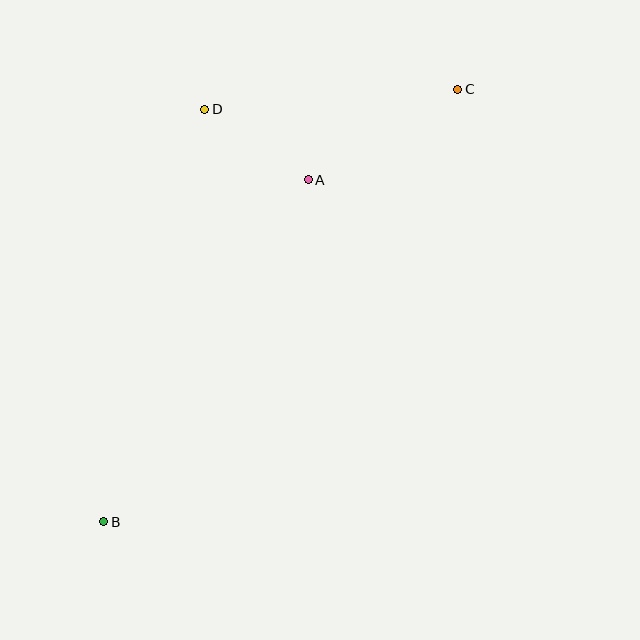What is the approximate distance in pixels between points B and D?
The distance between B and D is approximately 425 pixels.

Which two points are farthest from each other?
Points B and C are farthest from each other.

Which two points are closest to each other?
Points A and D are closest to each other.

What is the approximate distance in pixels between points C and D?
The distance between C and D is approximately 254 pixels.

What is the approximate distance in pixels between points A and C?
The distance between A and C is approximately 174 pixels.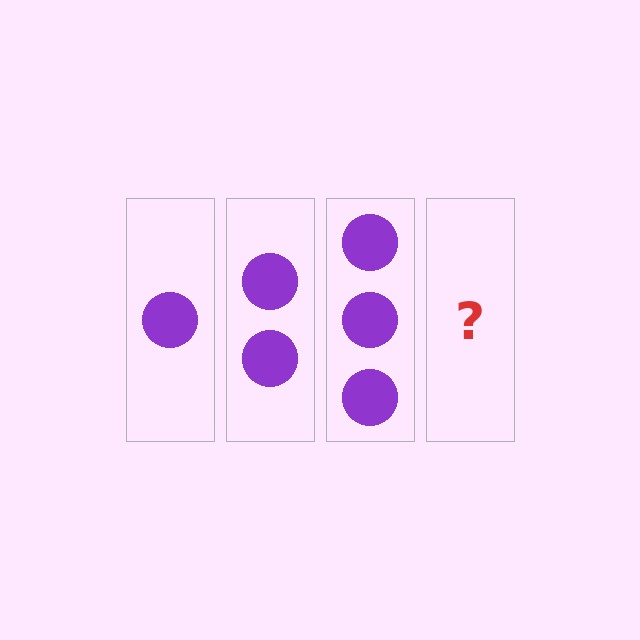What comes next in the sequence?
The next element should be 4 circles.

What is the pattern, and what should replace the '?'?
The pattern is that each step adds one more circle. The '?' should be 4 circles.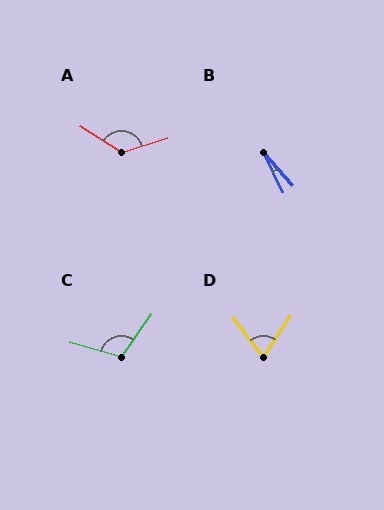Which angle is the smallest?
B, at approximately 16 degrees.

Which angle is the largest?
A, at approximately 130 degrees.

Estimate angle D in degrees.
Approximately 71 degrees.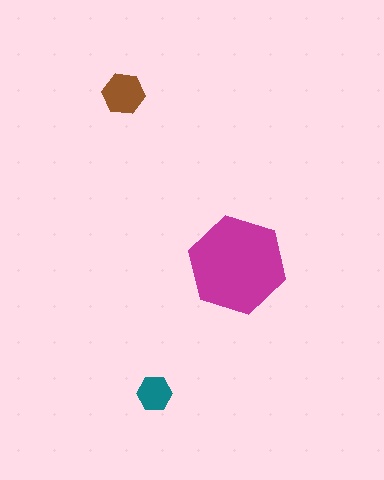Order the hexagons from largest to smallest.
the magenta one, the brown one, the teal one.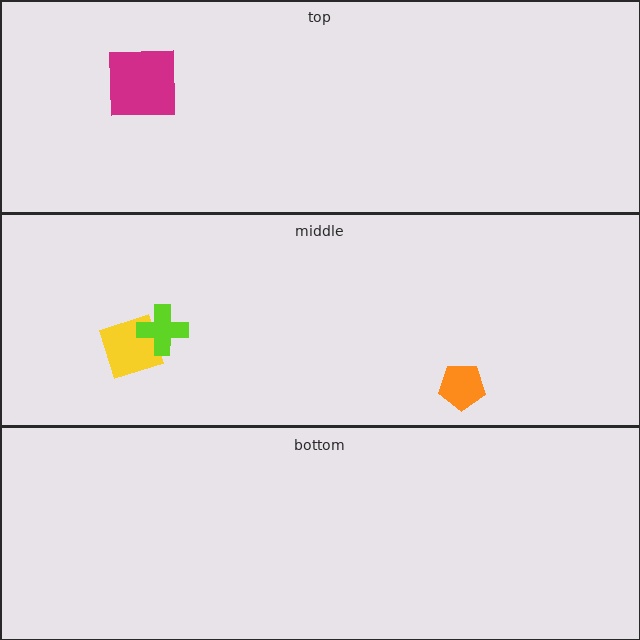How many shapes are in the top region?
1.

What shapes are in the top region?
The magenta square.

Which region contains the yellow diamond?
The middle region.